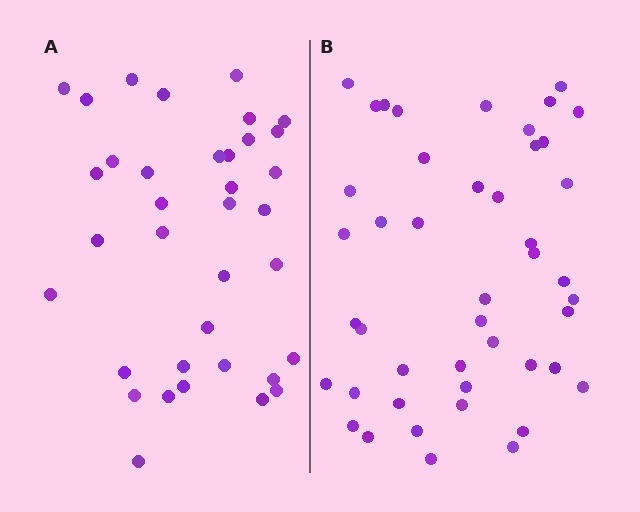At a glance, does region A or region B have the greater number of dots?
Region B (the right region) has more dots.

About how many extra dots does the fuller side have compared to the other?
Region B has roughly 8 or so more dots than region A.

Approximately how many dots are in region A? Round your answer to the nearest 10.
About 40 dots. (The exact count is 36, which rounds to 40.)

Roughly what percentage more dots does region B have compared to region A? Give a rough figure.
About 25% more.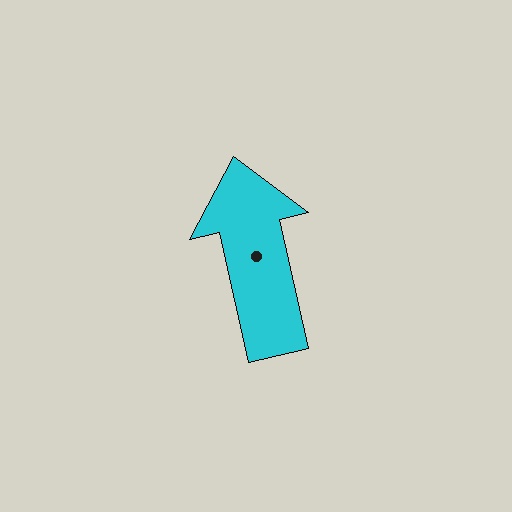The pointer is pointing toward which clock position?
Roughly 12 o'clock.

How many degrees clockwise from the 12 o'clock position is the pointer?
Approximately 347 degrees.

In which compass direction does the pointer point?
North.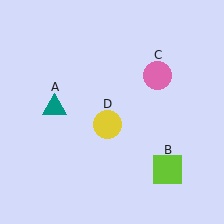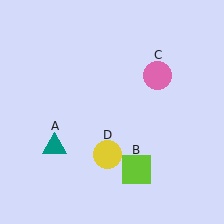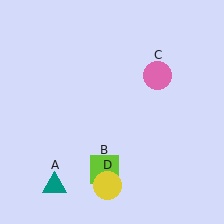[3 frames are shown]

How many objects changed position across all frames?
3 objects changed position: teal triangle (object A), lime square (object B), yellow circle (object D).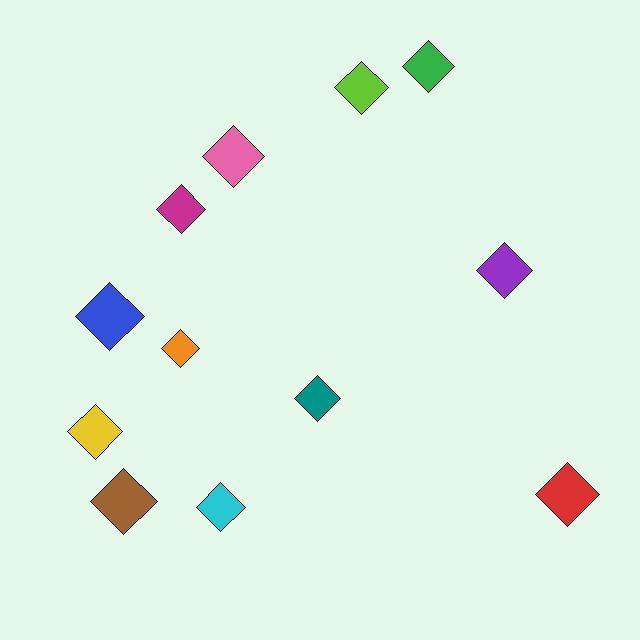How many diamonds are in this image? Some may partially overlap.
There are 12 diamonds.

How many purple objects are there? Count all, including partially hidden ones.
There is 1 purple object.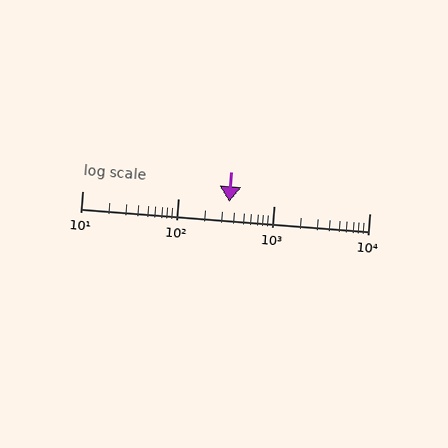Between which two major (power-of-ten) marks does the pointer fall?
The pointer is between 100 and 1000.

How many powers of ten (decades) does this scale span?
The scale spans 3 decades, from 10 to 10000.